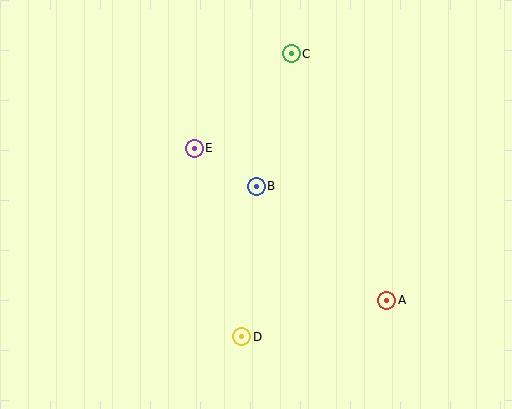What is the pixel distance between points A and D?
The distance between A and D is 149 pixels.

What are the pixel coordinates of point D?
Point D is at (242, 337).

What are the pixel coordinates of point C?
Point C is at (291, 54).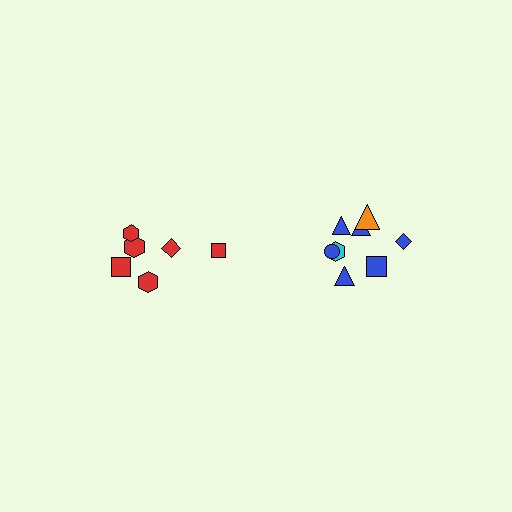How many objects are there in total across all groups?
There are 14 objects.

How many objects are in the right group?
There are 8 objects.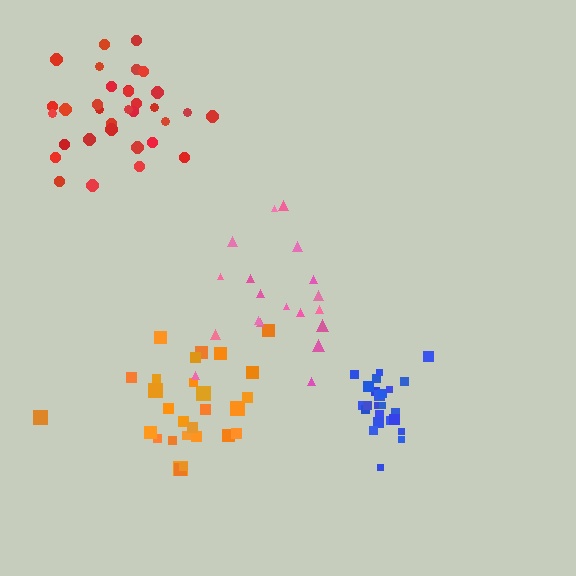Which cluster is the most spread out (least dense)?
Pink.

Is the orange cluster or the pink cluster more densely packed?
Orange.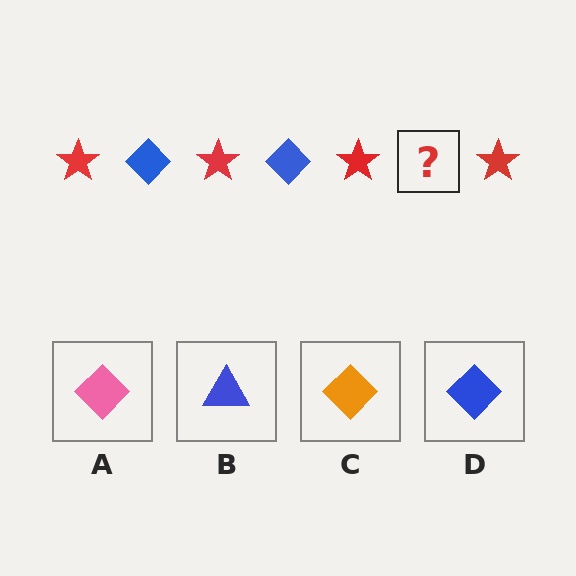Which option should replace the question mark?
Option D.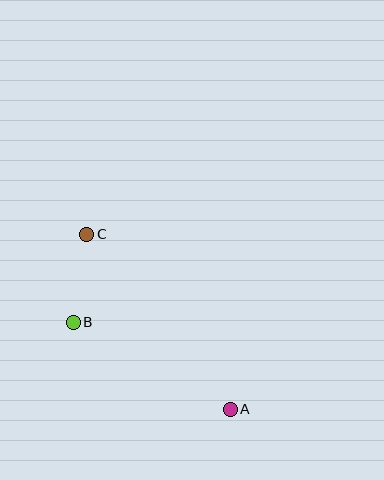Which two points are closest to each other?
Points B and C are closest to each other.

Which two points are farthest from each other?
Points A and C are farthest from each other.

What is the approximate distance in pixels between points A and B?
The distance between A and B is approximately 180 pixels.